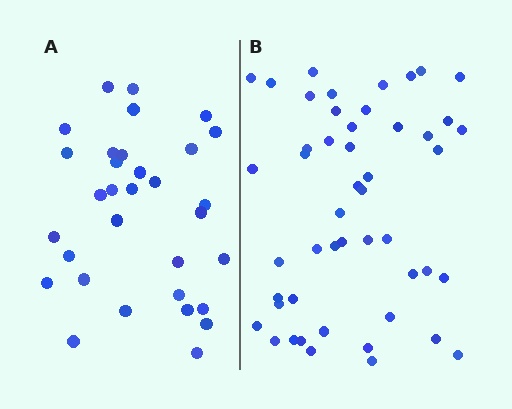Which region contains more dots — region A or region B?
Region B (the right region) has more dots.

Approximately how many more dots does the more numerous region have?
Region B has approximately 15 more dots than region A.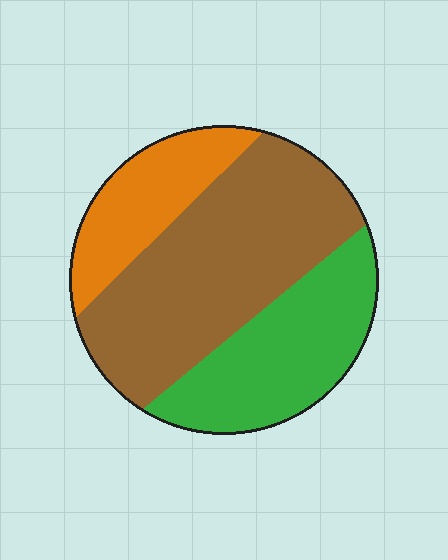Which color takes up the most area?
Brown, at roughly 50%.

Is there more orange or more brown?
Brown.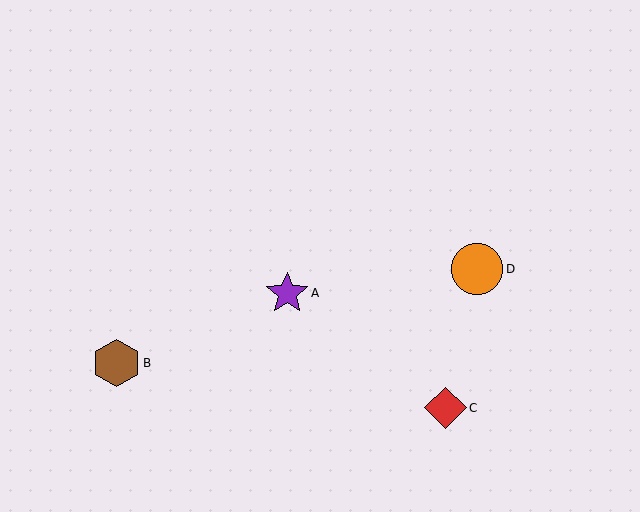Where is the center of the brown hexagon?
The center of the brown hexagon is at (117, 363).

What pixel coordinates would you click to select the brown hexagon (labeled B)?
Click at (117, 363) to select the brown hexagon B.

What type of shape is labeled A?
Shape A is a purple star.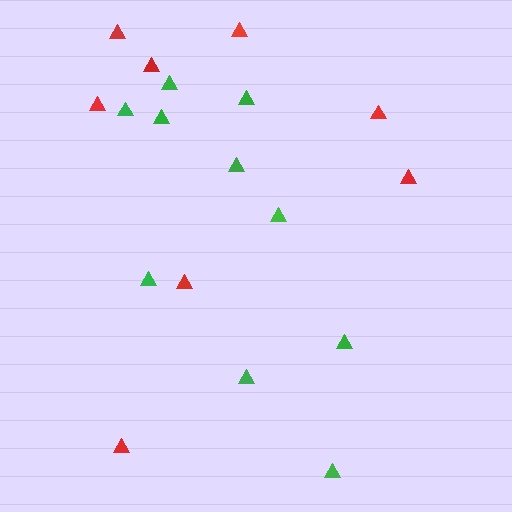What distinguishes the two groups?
There are 2 groups: one group of green triangles (10) and one group of red triangles (8).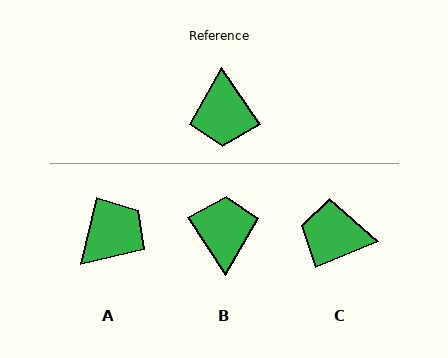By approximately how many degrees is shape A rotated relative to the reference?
Approximately 132 degrees counter-clockwise.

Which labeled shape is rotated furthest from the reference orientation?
B, about 178 degrees away.